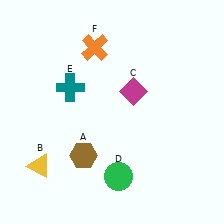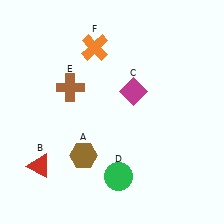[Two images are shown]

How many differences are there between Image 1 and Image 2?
There are 2 differences between the two images.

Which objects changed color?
B changed from yellow to red. E changed from teal to brown.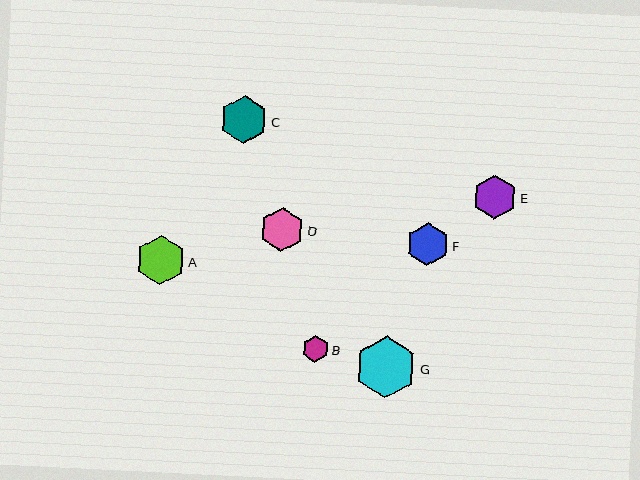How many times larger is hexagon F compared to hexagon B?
Hexagon F is approximately 1.6 times the size of hexagon B.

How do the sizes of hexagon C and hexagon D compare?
Hexagon C and hexagon D are approximately the same size.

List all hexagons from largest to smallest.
From largest to smallest: G, A, C, E, D, F, B.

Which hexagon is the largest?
Hexagon G is the largest with a size of approximately 62 pixels.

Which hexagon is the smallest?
Hexagon B is the smallest with a size of approximately 27 pixels.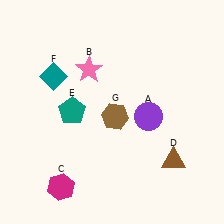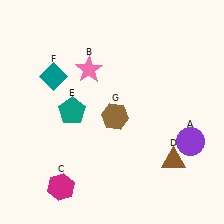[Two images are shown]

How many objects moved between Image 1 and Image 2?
1 object moved between the two images.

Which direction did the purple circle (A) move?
The purple circle (A) moved right.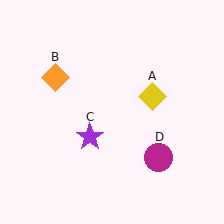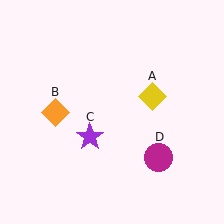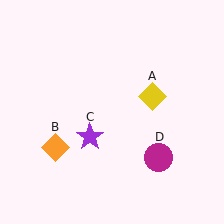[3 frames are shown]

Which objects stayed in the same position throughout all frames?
Yellow diamond (object A) and purple star (object C) and magenta circle (object D) remained stationary.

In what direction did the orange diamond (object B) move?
The orange diamond (object B) moved down.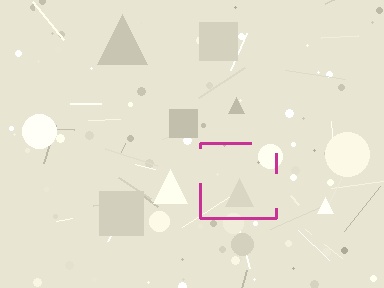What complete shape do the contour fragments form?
The contour fragments form a square.